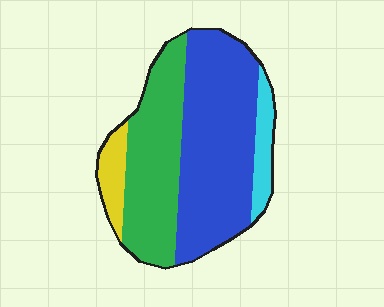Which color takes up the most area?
Blue, at roughly 50%.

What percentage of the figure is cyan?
Cyan takes up about one tenth (1/10) of the figure.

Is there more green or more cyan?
Green.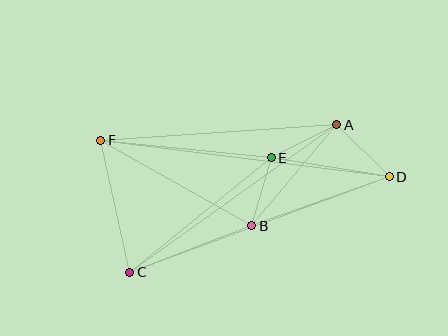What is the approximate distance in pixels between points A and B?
The distance between A and B is approximately 132 pixels.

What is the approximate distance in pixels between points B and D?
The distance between B and D is approximately 146 pixels.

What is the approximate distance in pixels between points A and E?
The distance between A and E is approximately 74 pixels.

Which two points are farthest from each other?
Points D and F are farthest from each other.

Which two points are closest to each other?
Points B and E are closest to each other.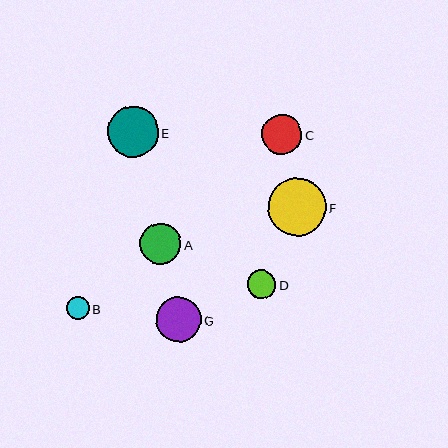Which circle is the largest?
Circle F is the largest with a size of approximately 58 pixels.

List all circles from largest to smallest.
From largest to smallest: F, E, G, A, C, D, B.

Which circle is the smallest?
Circle B is the smallest with a size of approximately 23 pixels.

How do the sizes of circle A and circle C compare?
Circle A and circle C are approximately the same size.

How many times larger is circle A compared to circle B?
Circle A is approximately 1.8 times the size of circle B.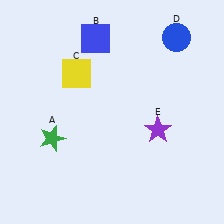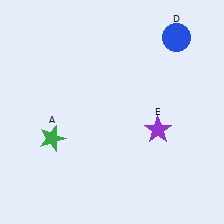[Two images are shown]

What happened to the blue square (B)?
The blue square (B) was removed in Image 2. It was in the top-left area of Image 1.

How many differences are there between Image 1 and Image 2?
There are 2 differences between the two images.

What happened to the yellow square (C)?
The yellow square (C) was removed in Image 2. It was in the top-left area of Image 1.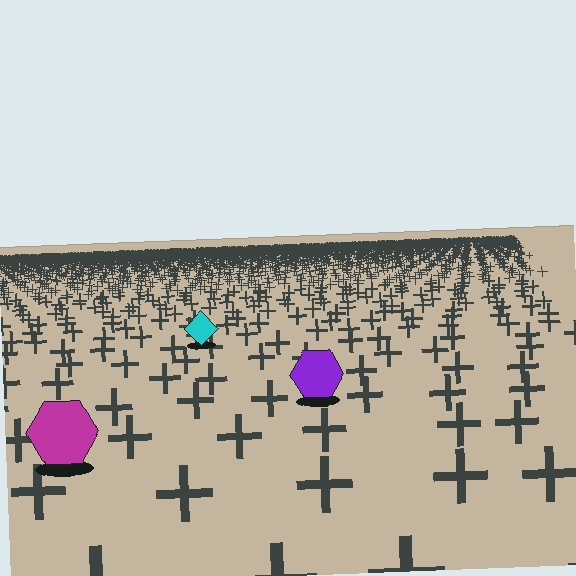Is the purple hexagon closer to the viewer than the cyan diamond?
Yes. The purple hexagon is closer — you can tell from the texture gradient: the ground texture is coarser near it.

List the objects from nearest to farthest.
From nearest to farthest: the magenta hexagon, the purple hexagon, the cyan diamond.